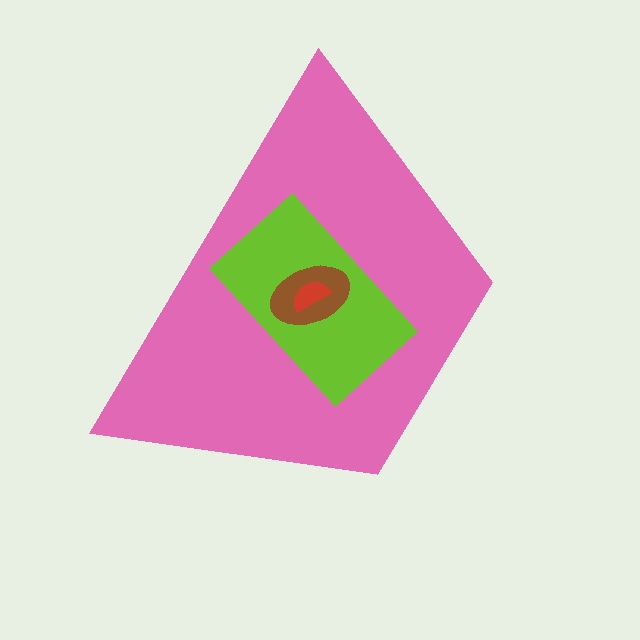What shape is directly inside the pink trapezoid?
The lime rectangle.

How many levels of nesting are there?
4.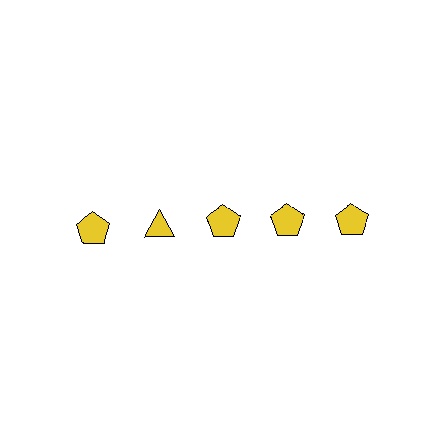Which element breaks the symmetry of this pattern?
The yellow triangle in the top row, second from left column breaks the symmetry. All other shapes are yellow pentagons.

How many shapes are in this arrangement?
There are 5 shapes arranged in a grid pattern.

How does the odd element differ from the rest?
It has a different shape: triangle instead of pentagon.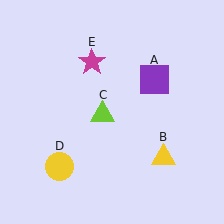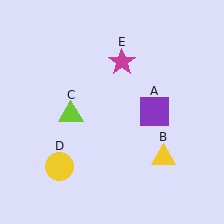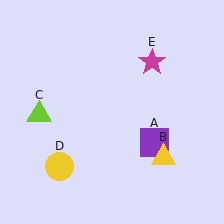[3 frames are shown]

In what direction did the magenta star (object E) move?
The magenta star (object E) moved right.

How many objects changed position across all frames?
3 objects changed position: purple square (object A), lime triangle (object C), magenta star (object E).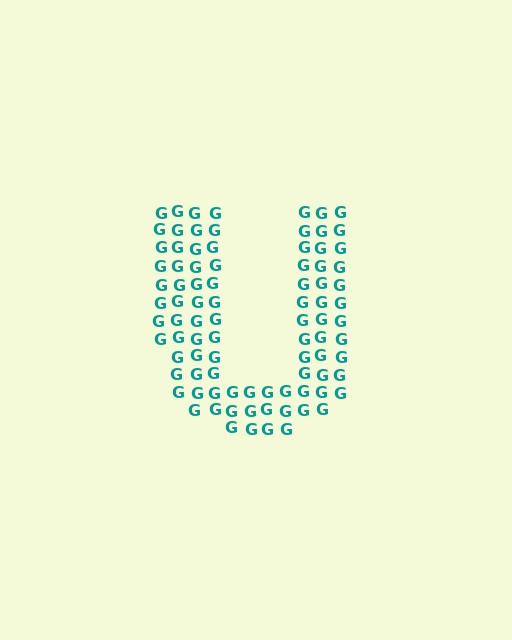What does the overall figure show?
The overall figure shows the letter U.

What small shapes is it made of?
It is made of small letter G's.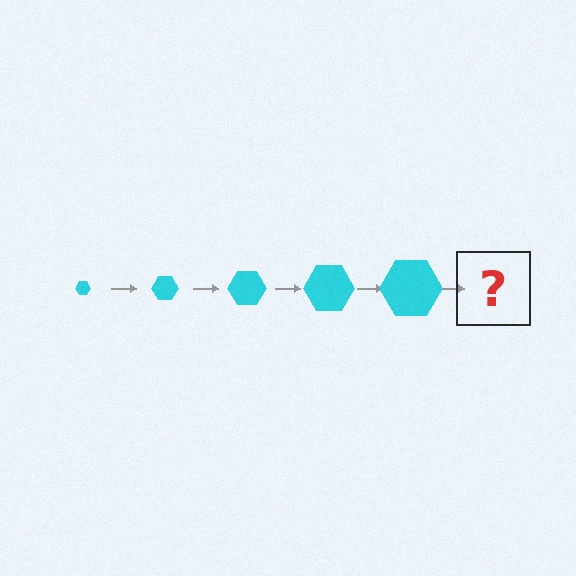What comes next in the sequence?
The next element should be a cyan hexagon, larger than the previous one.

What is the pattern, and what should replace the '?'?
The pattern is that the hexagon gets progressively larger each step. The '?' should be a cyan hexagon, larger than the previous one.